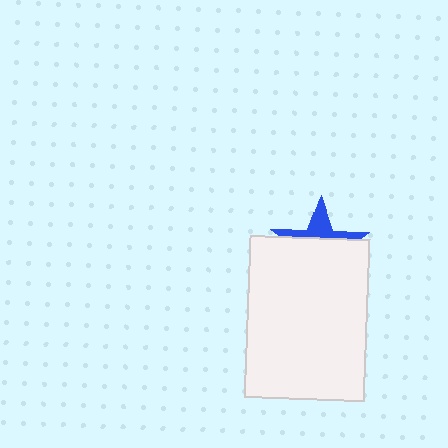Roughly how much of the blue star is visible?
A small part of it is visible (roughly 32%).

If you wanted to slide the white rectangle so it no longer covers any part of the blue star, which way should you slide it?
Slide it down — that is the most direct way to separate the two shapes.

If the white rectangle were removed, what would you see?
You would see the complete blue star.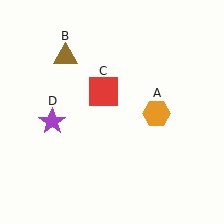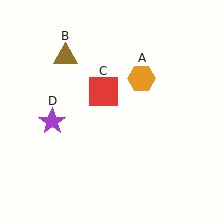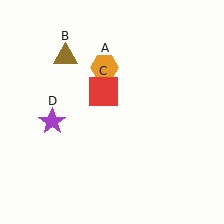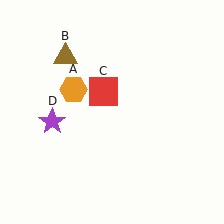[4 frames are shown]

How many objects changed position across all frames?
1 object changed position: orange hexagon (object A).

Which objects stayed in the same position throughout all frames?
Brown triangle (object B) and red square (object C) and purple star (object D) remained stationary.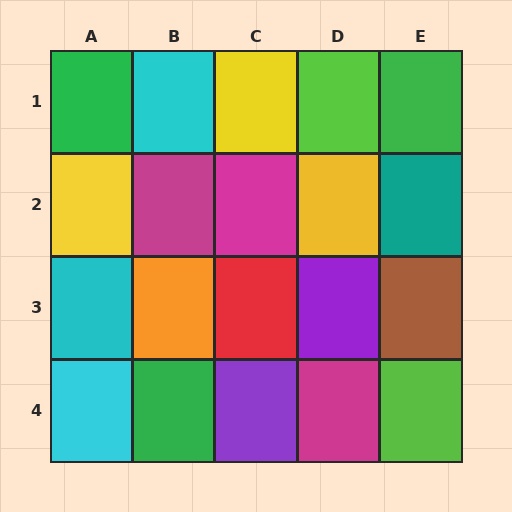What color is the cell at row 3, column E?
Brown.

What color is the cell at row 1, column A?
Green.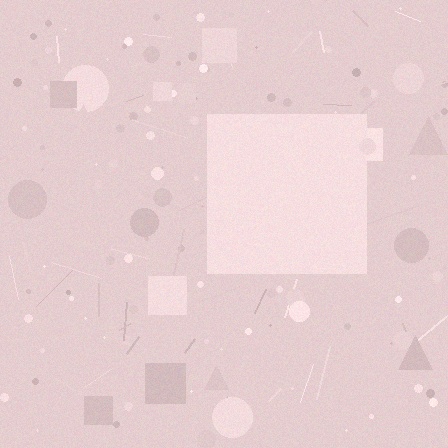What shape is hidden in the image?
A square is hidden in the image.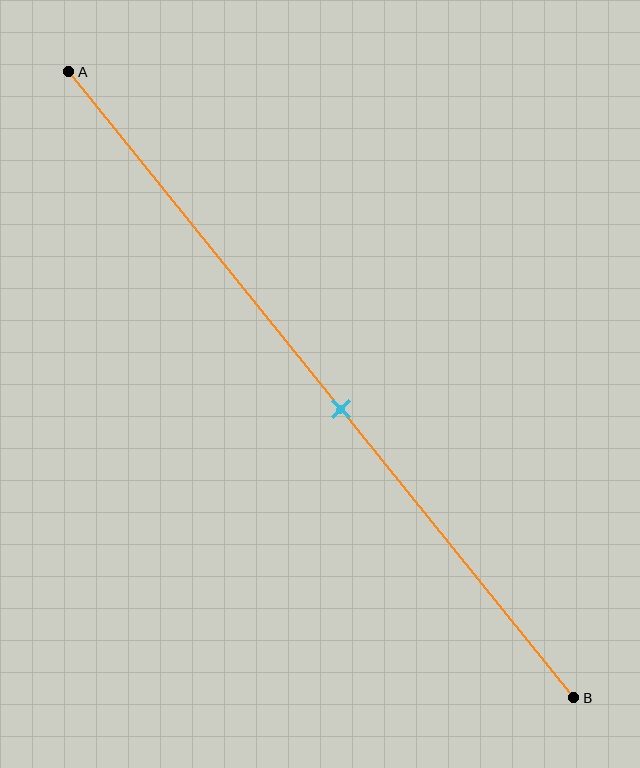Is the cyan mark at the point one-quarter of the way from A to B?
No, the mark is at about 55% from A, not at the 25% one-quarter point.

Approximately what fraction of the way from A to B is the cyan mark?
The cyan mark is approximately 55% of the way from A to B.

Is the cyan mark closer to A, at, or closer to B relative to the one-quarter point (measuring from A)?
The cyan mark is closer to point B than the one-quarter point of segment AB.